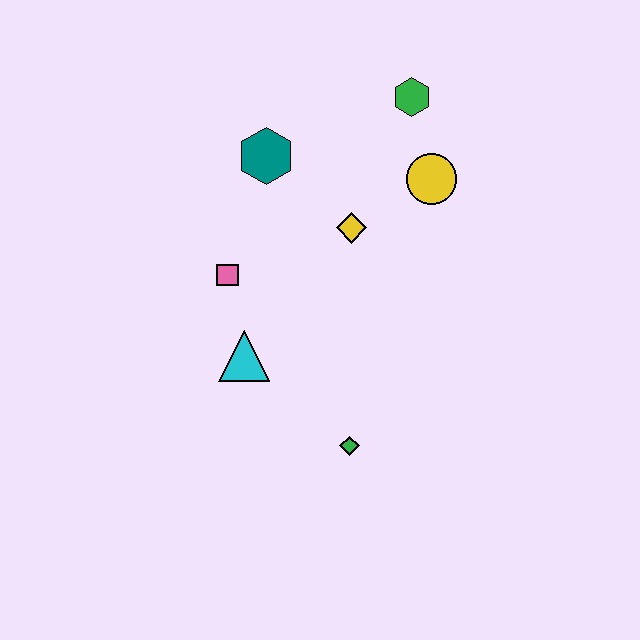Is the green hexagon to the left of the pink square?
No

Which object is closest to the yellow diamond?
The yellow circle is closest to the yellow diamond.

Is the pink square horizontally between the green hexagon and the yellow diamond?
No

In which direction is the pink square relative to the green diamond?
The pink square is above the green diamond.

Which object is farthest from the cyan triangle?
The green hexagon is farthest from the cyan triangle.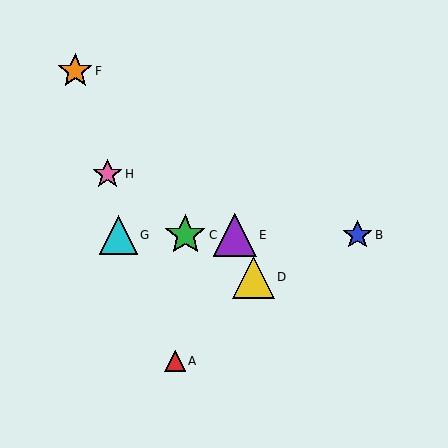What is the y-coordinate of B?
Object B is at y≈235.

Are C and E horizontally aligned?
Yes, both are at y≈235.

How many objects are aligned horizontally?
4 objects (B, C, E, G) are aligned horizontally.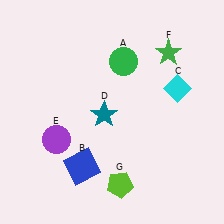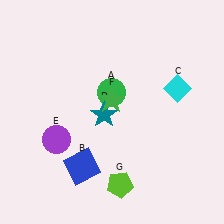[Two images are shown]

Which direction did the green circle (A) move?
The green circle (A) moved down.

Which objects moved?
The objects that moved are: the green circle (A), the green star (F).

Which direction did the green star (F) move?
The green star (F) moved left.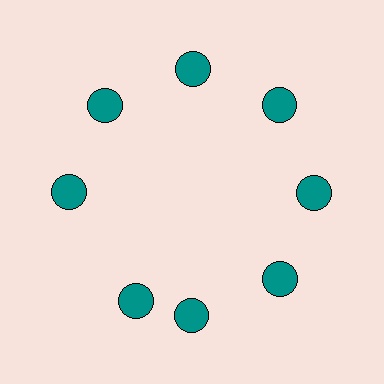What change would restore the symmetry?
The symmetry would be restored by rotating it back into even spacing with its neighbors so that all 8 circles sit at equal angles and equal distance from the center.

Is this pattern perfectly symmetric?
No. The 8 teal circles are arranged in a ring, but one element near the 8 o'clock position is rotated out of alignment along the ring, breaking the 8-fold rotational symmetry.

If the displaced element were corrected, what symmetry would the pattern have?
It would have 8-fold rotational symmetry — the pattern would map onto itself every 45 degrees.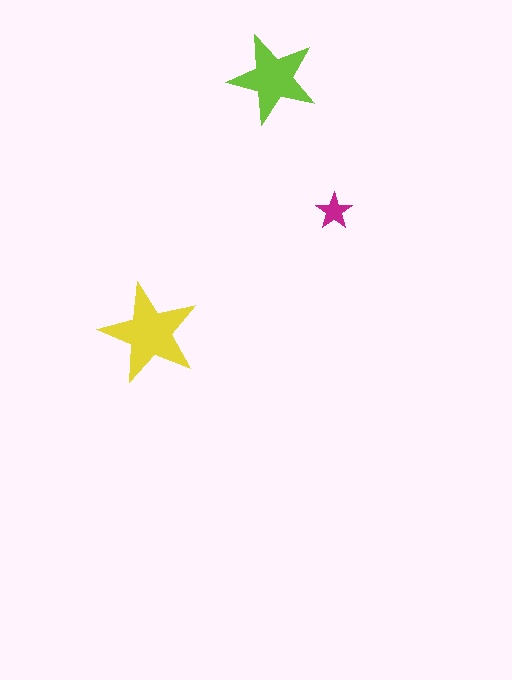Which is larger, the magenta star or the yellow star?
The yellow one.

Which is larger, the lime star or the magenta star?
The lime one.